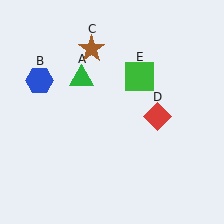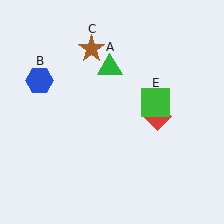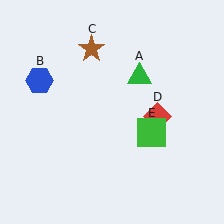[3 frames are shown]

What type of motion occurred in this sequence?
The green triangle (object A), green square (object E) rotated clockwise around the center of the scene.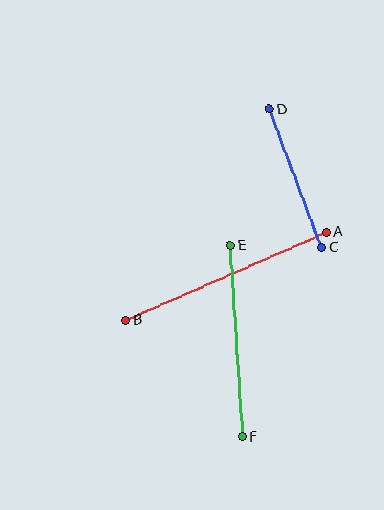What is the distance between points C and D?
The distance is approximately 148 pixels.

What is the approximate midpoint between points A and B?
The midpoint is at approximately (226, 276) pixels.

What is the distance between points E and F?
The distance is approximately 192 pixels.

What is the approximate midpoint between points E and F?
The midpoint is at approximately (237, 341) pixels.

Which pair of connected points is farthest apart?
Points A and B are farthest apart.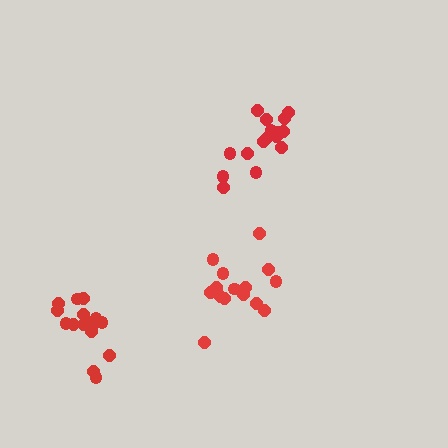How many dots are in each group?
Group 1: 16 dots, Group 2: 16 dots, Group 3: 15 dots (47 total).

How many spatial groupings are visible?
There are 3 spatial groupings.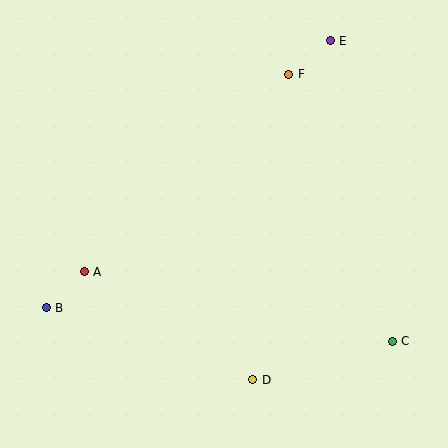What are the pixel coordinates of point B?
Point B is at (46, 308).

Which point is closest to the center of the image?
Point A at (84, 272) is closest to the center.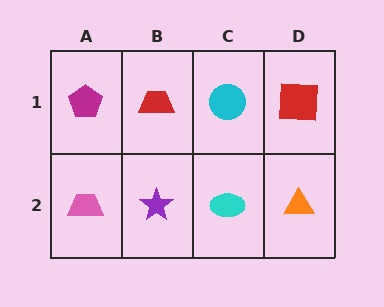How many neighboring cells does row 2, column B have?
3.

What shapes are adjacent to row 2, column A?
A magenta pentagon (row 1, column A), a purple star (row 2, column B).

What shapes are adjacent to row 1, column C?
A cyan ellipse (row 2, column C), a red trapezoid (row 1, column B), a red square (row 1, column D).